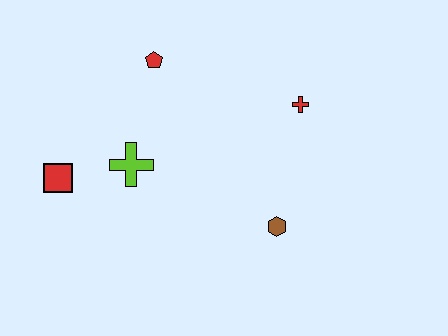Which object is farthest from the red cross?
The red square is farthest from the red cross.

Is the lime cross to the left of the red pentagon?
Yes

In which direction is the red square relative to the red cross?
The red square is to the left of the red cross.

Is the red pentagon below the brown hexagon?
No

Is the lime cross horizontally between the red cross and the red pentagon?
No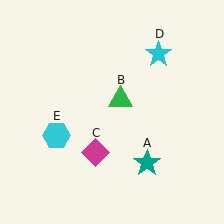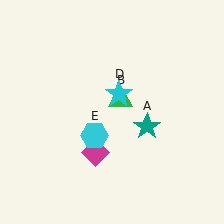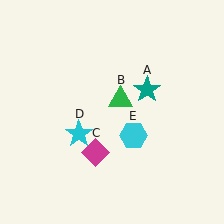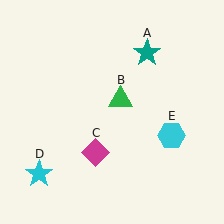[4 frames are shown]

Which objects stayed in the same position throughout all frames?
Green triangle (object B) and magenta diamond (object C) remained stationary.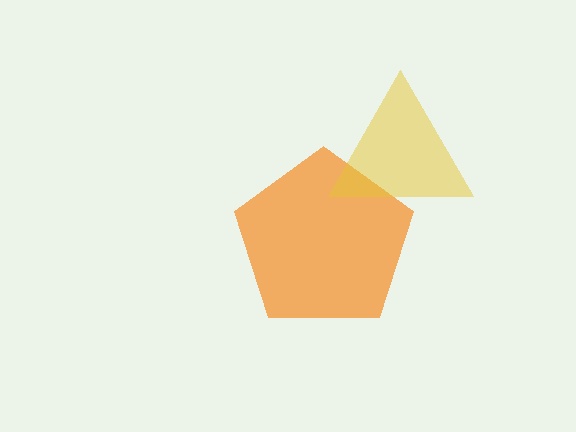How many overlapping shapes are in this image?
There are 2 overlapping shapes in the image.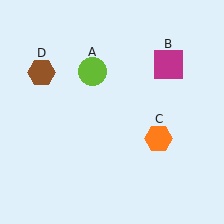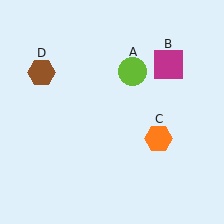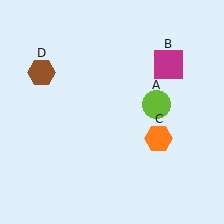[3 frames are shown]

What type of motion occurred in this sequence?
The lime circle (object A) rotated clockwise around the center of the scene.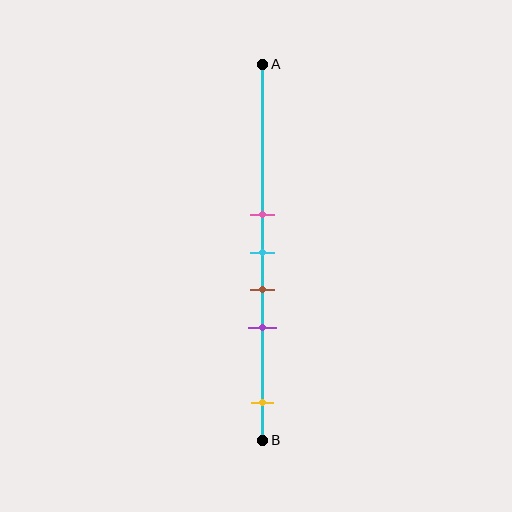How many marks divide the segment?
There are 5 marks dividing the segment.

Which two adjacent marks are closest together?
The pink and cyan marks are the closest adjacent pair.